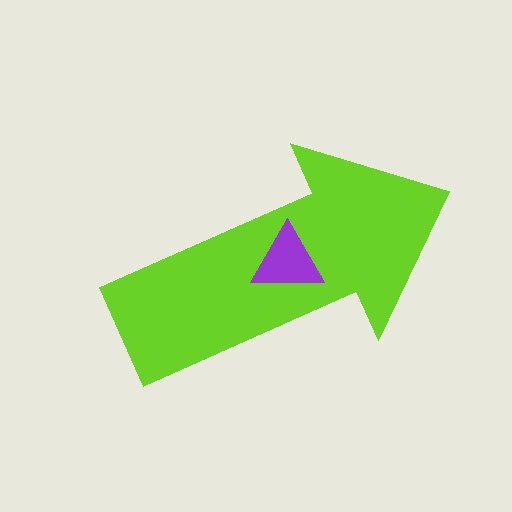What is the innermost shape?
The purple triangle.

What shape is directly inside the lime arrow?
The purple triangle.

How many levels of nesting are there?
2.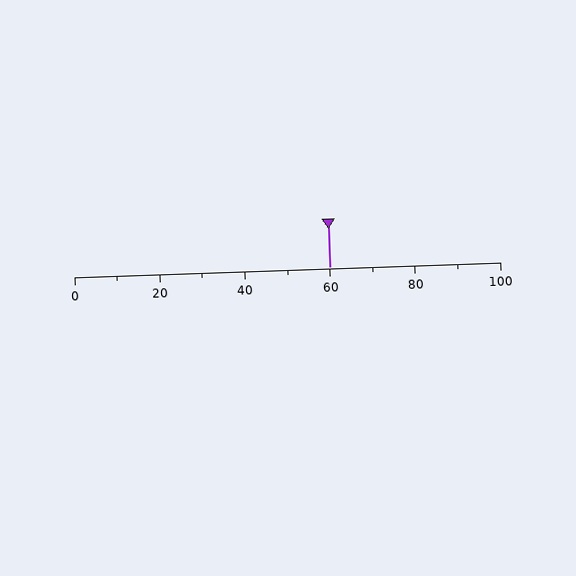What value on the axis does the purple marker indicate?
The marker indicates approximately 60.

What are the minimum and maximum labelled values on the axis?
The axis runs from 0 to 100.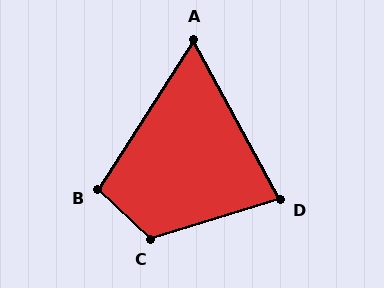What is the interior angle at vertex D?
Approximately 79 degrees (acute).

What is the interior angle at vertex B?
Approximately 101 degrees (obtuse).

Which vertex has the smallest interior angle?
A, at approximately 61 degrees.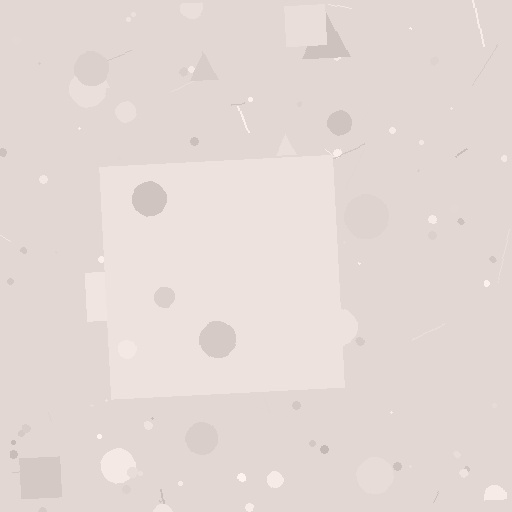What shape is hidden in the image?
A square is hidden in the image.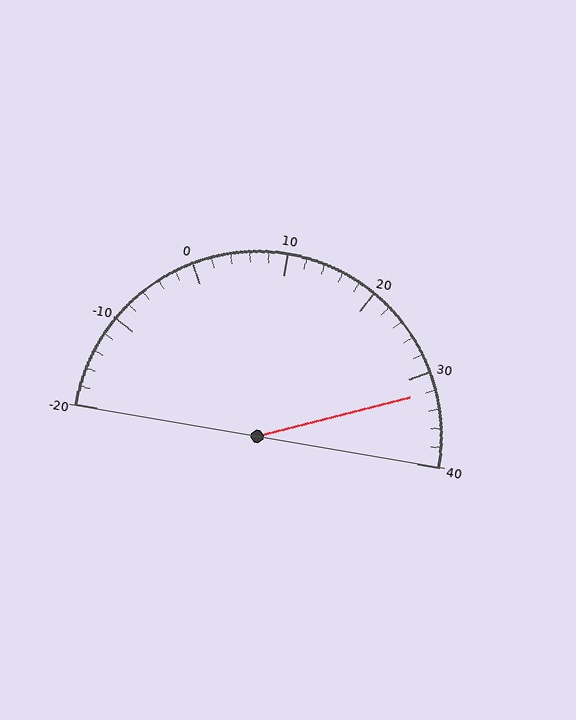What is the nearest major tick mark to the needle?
The nearest major tick mark is 30.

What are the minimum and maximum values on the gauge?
The gauge ranges from -20 to 40.